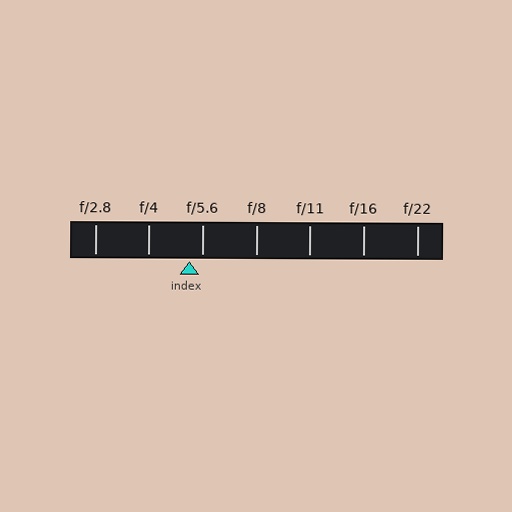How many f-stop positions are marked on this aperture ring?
There are 7 f-stop positions marked.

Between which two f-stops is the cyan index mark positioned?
The index mark is between f/4 and f/5.6.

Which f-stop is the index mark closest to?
The index mark is closest to f/5.6.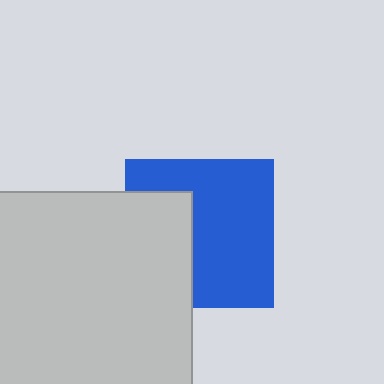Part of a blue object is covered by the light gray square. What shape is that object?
It is a square.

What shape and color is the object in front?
The object in front is a light gray square.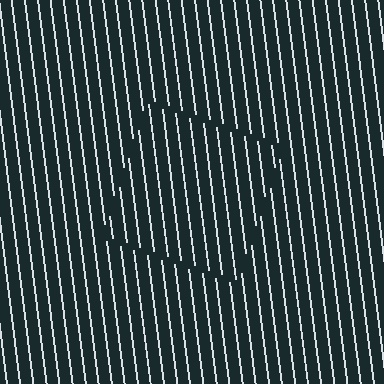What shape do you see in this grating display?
An illusory square. The interior of the shape contains the same grating, shifted by half a period — the contour is defined by the phase discontinuity where line-ends from the inner and outer gratings abut.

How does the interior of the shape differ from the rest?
The interior of the shape contains the same grating, shifted by half a period — the contour is defined by the phase discontinuity where line-ends from the inner and outer gratings abut.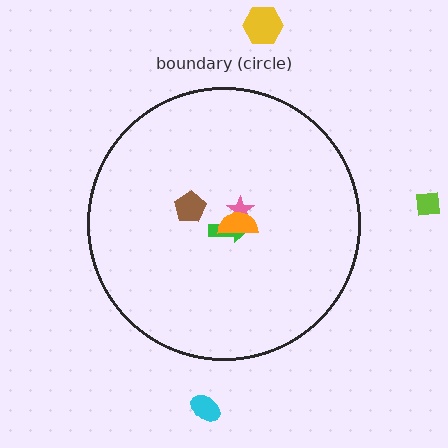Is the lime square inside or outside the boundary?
Outside.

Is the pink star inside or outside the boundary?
Inside.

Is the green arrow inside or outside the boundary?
Inside.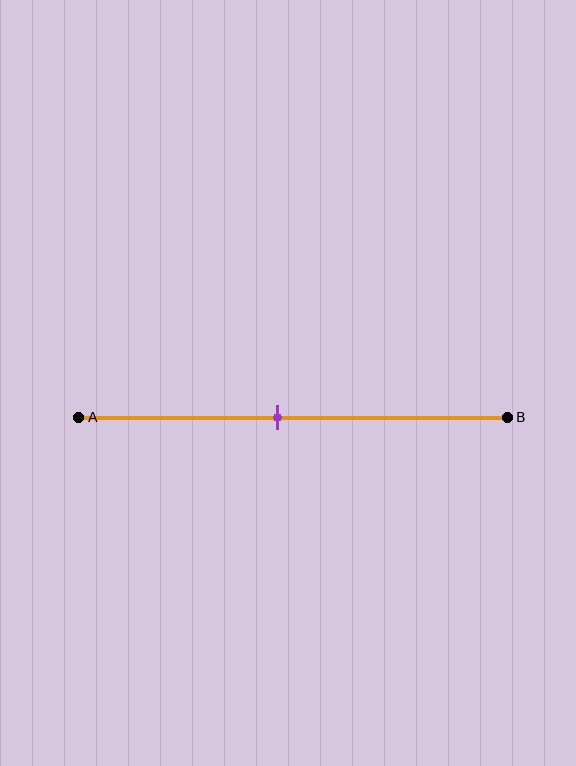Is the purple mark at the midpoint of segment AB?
No, the mark is at about 45% from A, not at the 50% midpoint.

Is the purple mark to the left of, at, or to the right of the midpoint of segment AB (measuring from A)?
The purple mark is to the left of the midpoint of segment AB.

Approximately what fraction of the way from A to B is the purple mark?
The purple mark is approximately 45% of the way from A to B.